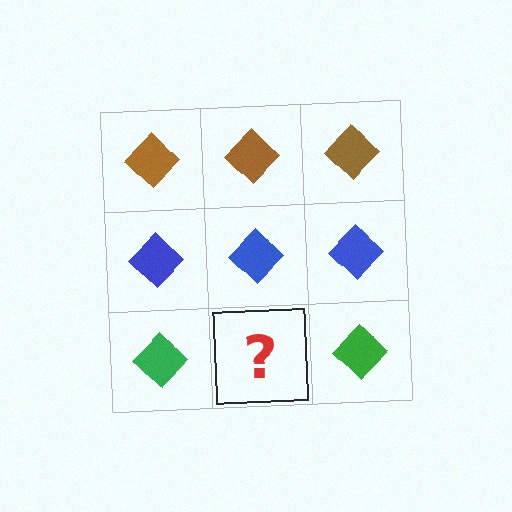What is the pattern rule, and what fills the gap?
The rule is that each row has a consistent color. The gap should be filled with a green diamond.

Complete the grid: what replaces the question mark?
The question mark should be replaced with a green diamond.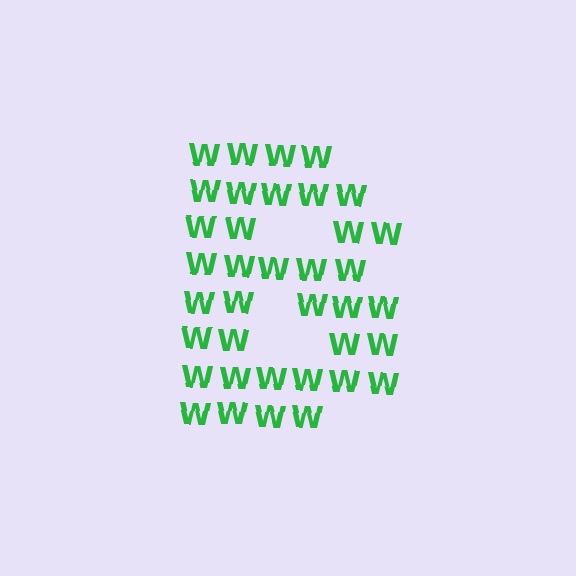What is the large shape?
The large shape is the letter B.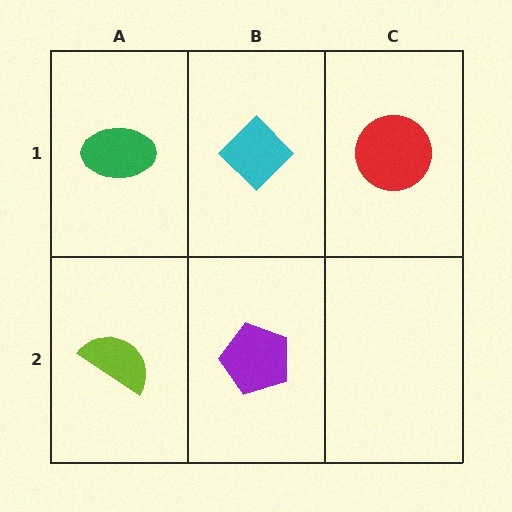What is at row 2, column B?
A purple pentagon.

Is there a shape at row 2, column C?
No, that cell is empty.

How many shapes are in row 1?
3 shapes.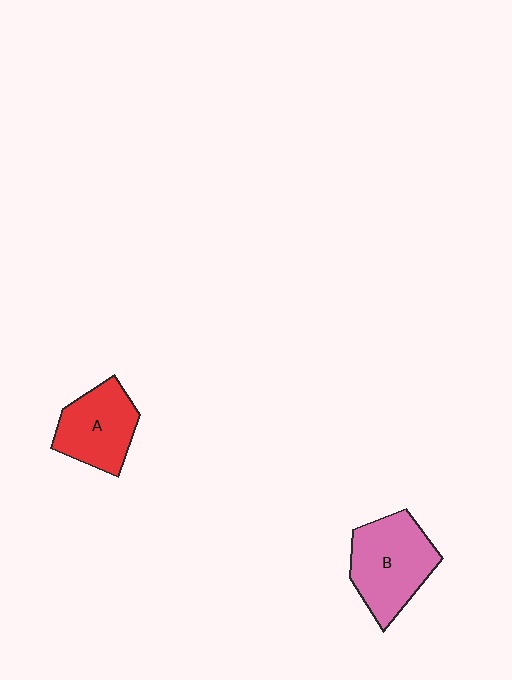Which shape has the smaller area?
Shape A (red).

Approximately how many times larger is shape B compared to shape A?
Approximately 1.2 times.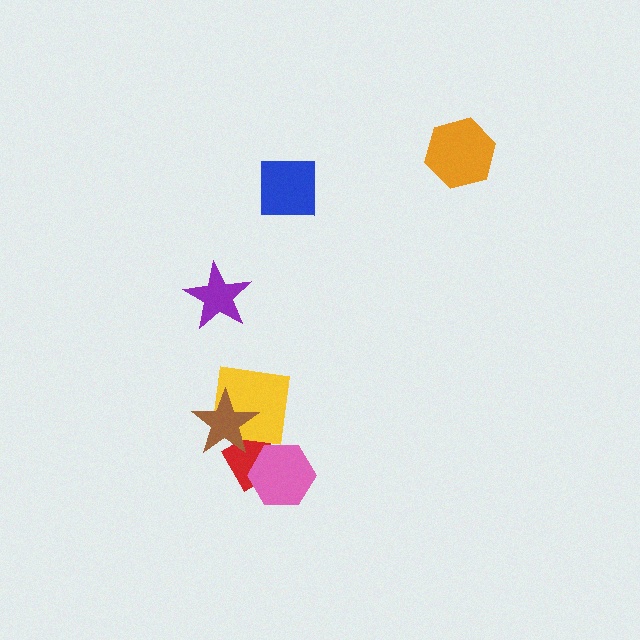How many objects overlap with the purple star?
0 objects overlap with the purple star.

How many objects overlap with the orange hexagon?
0 objects overlap with the orange hexagon.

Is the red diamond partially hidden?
Yes, it is partially covered by another shape.